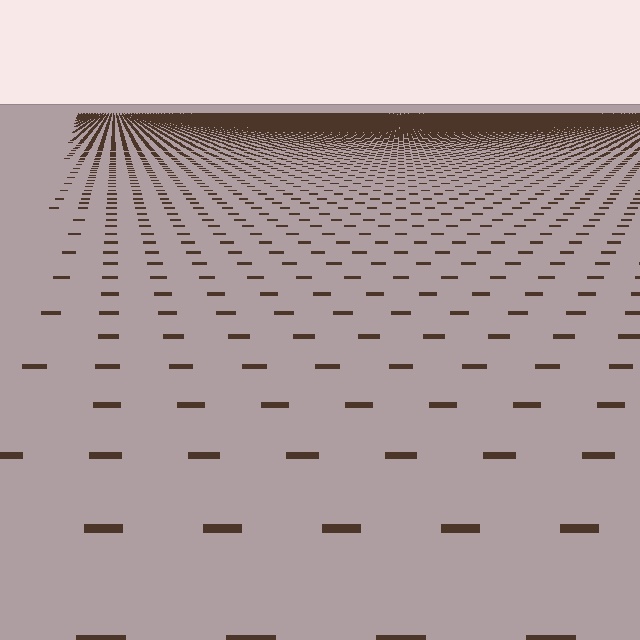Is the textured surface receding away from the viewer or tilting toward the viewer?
The surface is receding away from the viewer. Texture elements get smaller and denser toward the top.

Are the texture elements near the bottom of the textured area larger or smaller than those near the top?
Larger. Near the bottom, elements are closer to the viewer and appear at a bigger on-screen size.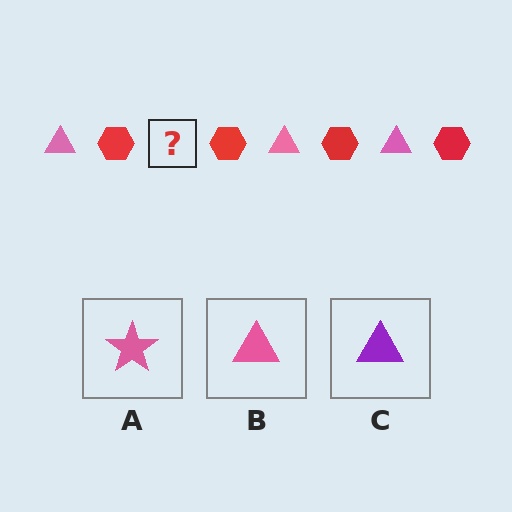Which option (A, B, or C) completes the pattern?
B.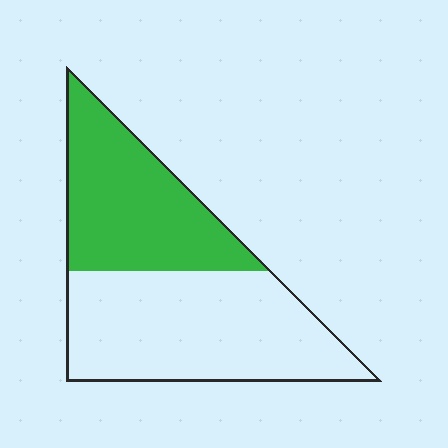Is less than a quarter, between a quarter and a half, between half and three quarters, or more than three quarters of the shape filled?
Between a quarter and a half.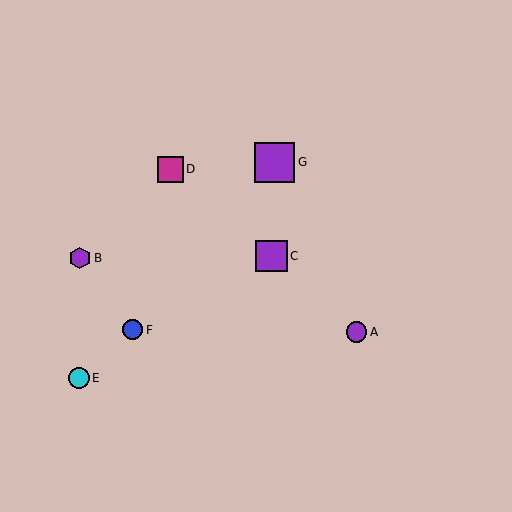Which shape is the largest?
The purple square (labeled G) is the largest.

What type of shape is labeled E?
Shape E is a cyan circle.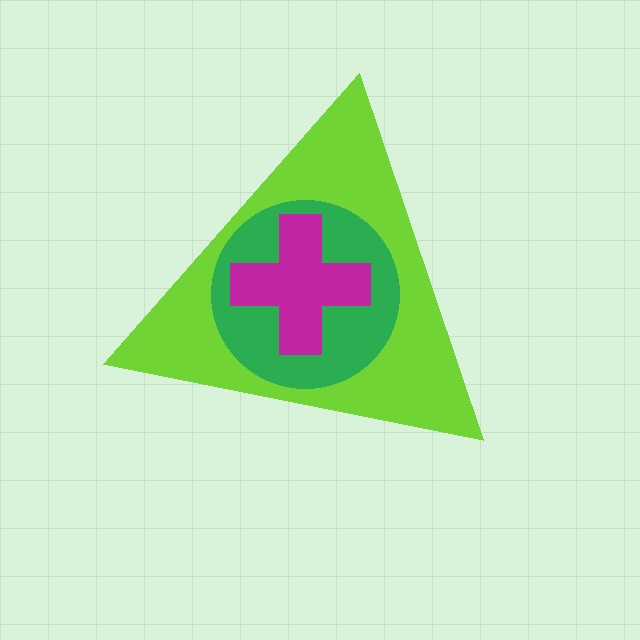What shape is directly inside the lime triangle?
The green circle.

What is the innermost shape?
The magenta cross.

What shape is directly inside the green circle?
The magenta cross.